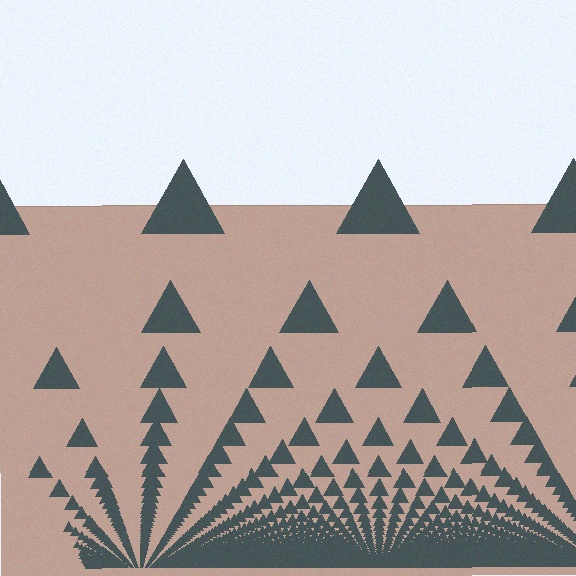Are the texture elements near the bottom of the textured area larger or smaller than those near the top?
Smaller. The gradient is inverted — elements near the bottom are smaller and denser.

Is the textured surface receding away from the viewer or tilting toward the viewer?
The surface appears to tilt toward the viewer. Texture elements get larger and sparser toward the top.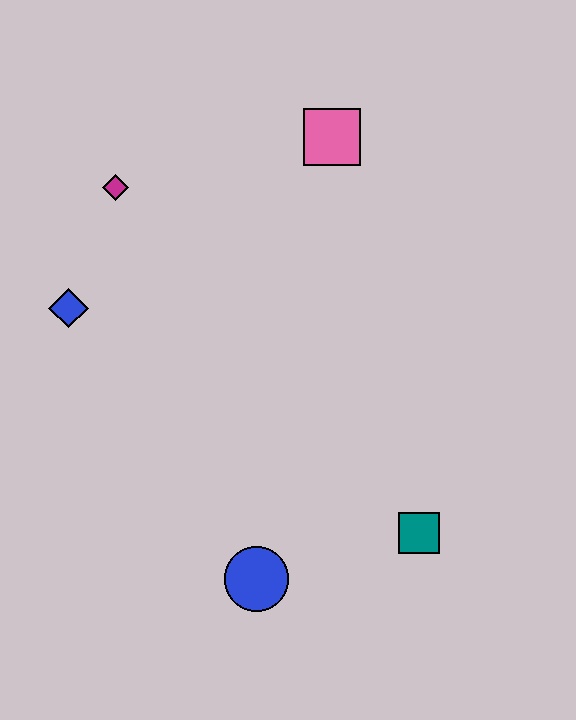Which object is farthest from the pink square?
The blue circle is farthest from the pink square.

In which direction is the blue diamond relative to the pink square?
The blue diamond is to the left of the pink square.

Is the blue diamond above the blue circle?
Yes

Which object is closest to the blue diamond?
The magenta diamond is closest to the blue diamond.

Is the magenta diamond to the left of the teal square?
Yes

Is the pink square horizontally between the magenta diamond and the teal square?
Yes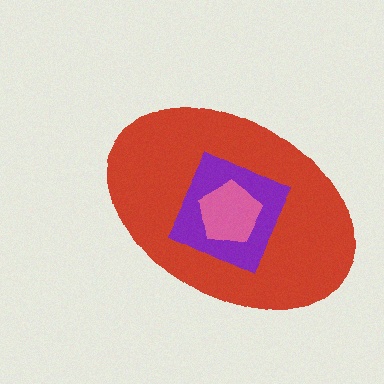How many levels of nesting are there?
3.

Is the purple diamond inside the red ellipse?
Yes.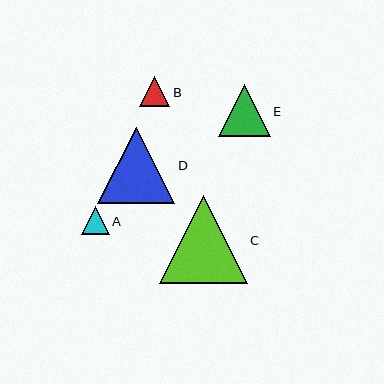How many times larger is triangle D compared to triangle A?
Triangle D is approximately 2.8 times the size of triangle A.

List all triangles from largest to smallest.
From largest to smallest: C, D, E, B, A.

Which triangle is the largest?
Triangle C is the largest with a size of approximately 88 pixels.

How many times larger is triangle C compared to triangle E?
Triangle C is approximately 1.7 times the size of triangle E.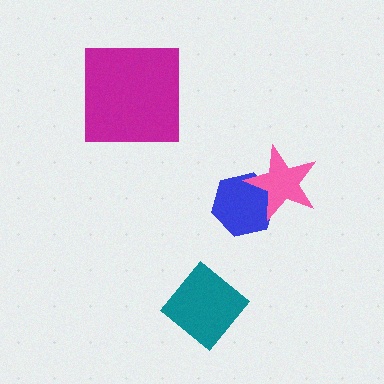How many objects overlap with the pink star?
1 object overlaps with the pink star.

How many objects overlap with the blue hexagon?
1 object overlaps with the blue hexagon.